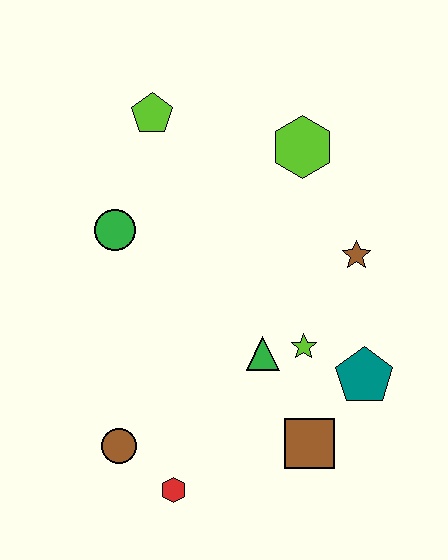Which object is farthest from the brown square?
The lime pentagon is farthest from the brown square.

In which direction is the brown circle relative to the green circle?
The brown circle is below the green circle.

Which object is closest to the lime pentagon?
The green circle is closest to the lime pentagon.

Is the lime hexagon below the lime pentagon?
Yes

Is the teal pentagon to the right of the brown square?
Yes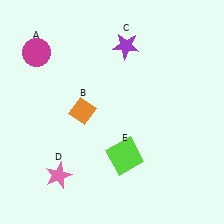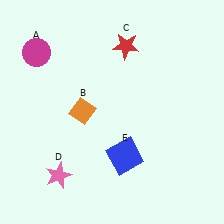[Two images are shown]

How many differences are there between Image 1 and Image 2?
There are 2 differences between the two images.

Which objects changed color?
C changed from purple to red. E changed from lime to blue.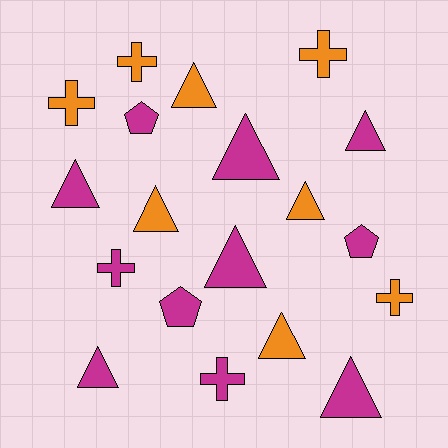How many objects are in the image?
There are 19 objects.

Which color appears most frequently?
Magenta, with 11 objects.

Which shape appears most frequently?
Triangle, with 10 objects.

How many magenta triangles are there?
There are 6 magenta triangles.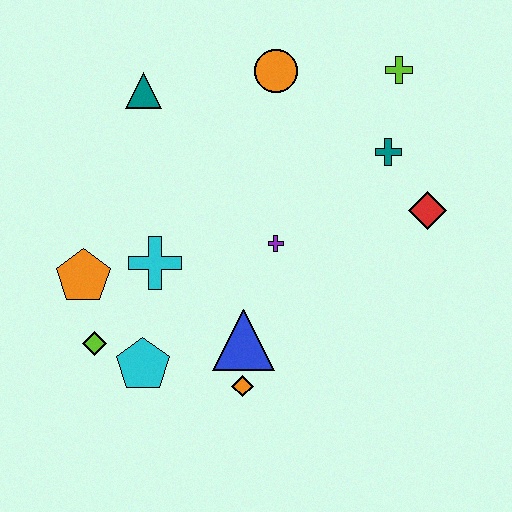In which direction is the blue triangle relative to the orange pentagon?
The blue triangle is to the right of the orange pentagon.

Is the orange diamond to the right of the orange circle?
No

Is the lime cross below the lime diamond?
No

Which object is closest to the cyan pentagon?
The lime diamond is closest to the cyan pentagon.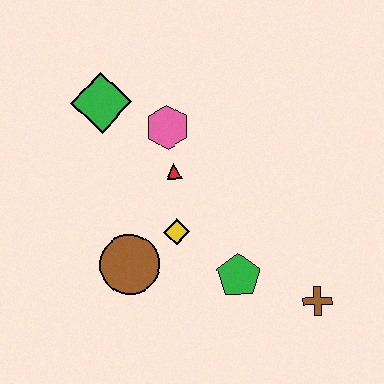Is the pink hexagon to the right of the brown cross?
No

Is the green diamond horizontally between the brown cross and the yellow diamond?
No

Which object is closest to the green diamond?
The pink hexagon is closest to the green diamond.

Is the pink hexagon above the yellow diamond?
Yes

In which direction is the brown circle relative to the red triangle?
The brown circle is below the red triangle.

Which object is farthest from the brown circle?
The brown cross is farthest from the brown circle.